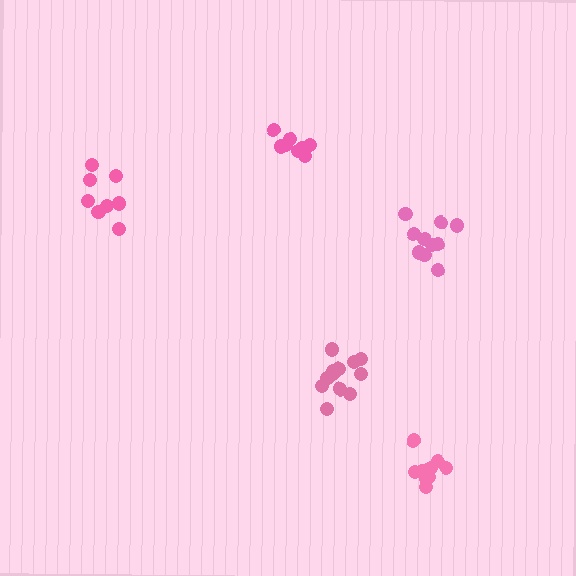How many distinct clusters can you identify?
There are 5 distinct clusters.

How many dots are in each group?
Group 1: 8 dots, Group 2: 10 dots, Group 3: 12 dots, Group 4: 11 dots, Group 5: 8 dots (49 total).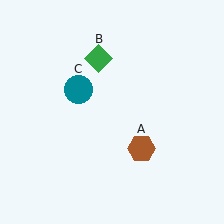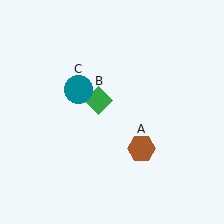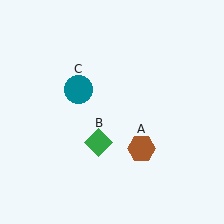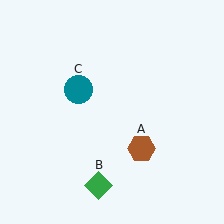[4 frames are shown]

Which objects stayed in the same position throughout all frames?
Brown hexagon (object A) and teal circle (object C) remained stationary.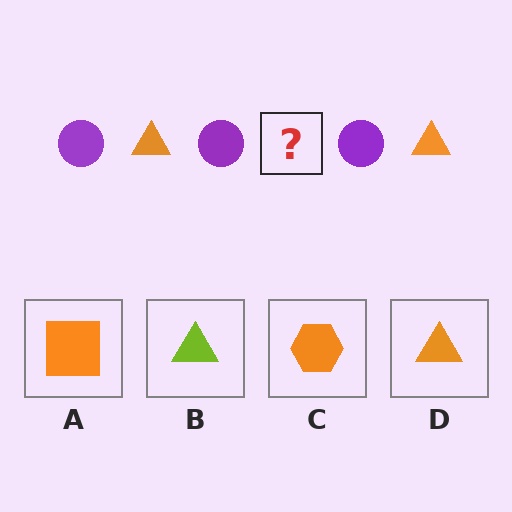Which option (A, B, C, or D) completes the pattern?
D.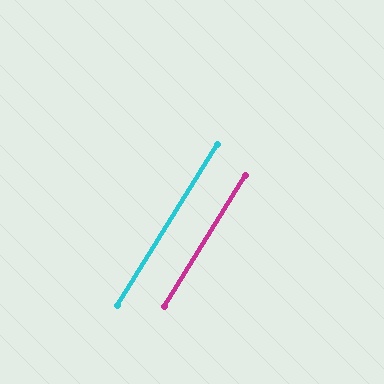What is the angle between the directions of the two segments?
Approximately 0 degrees.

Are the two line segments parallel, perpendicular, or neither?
Parallel — their directions differ by only 0.1°.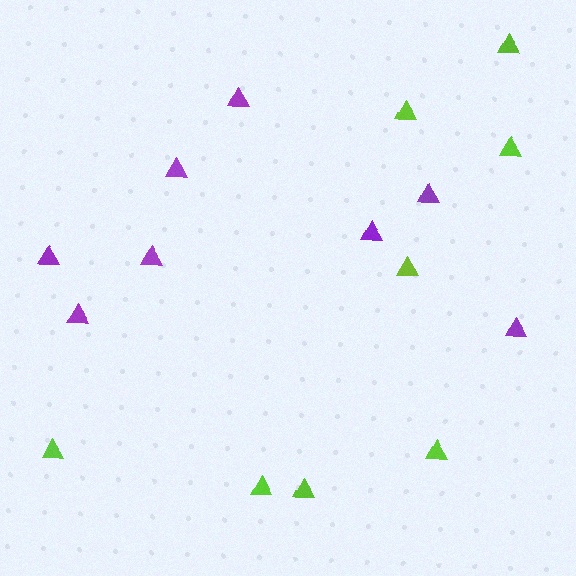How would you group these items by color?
There are 2 groups: one group of purple triangles (8) and one group of lime triangles (8).